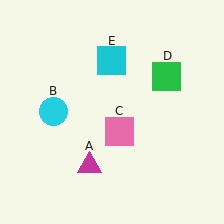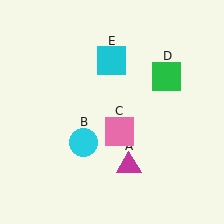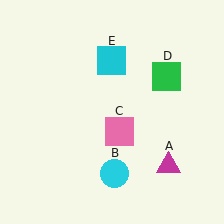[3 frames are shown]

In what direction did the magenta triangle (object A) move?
The magenta triangle (object A) moved right.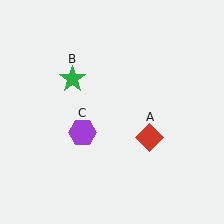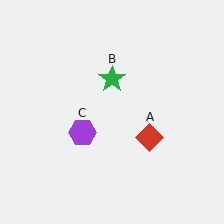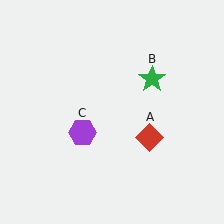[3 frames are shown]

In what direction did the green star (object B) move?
The green star (object B) moved right.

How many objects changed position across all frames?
1 object changed position: green star (object B).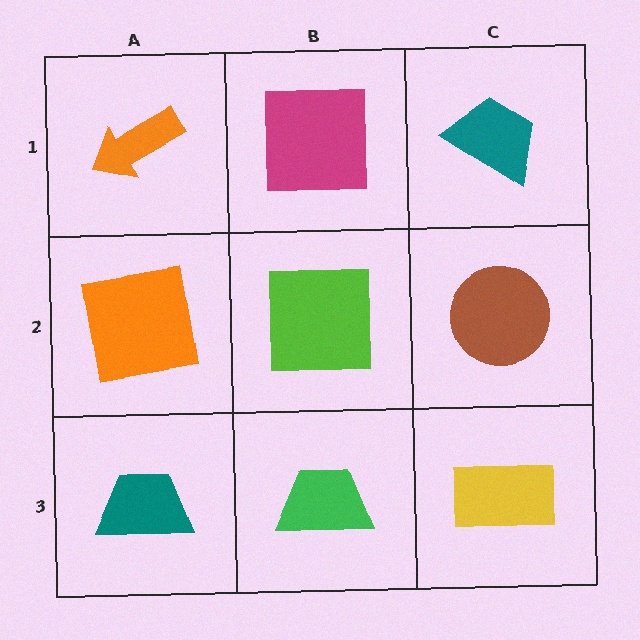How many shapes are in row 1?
3 shapes.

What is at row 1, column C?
A teal trapezoid.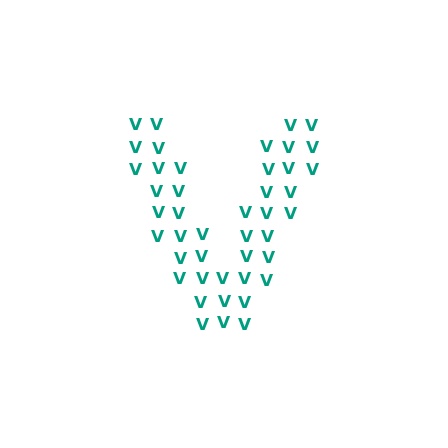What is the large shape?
The large shape is the letter V.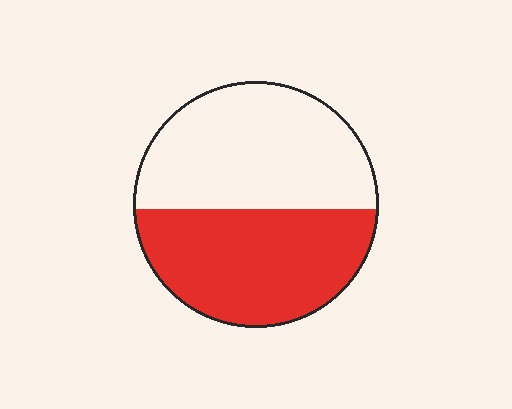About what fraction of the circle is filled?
About one half (1/2).